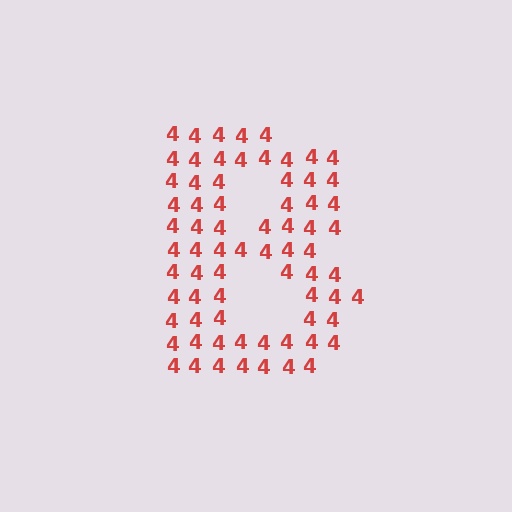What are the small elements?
The small elements are digit 4's.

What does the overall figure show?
The overall figure shows the letter B.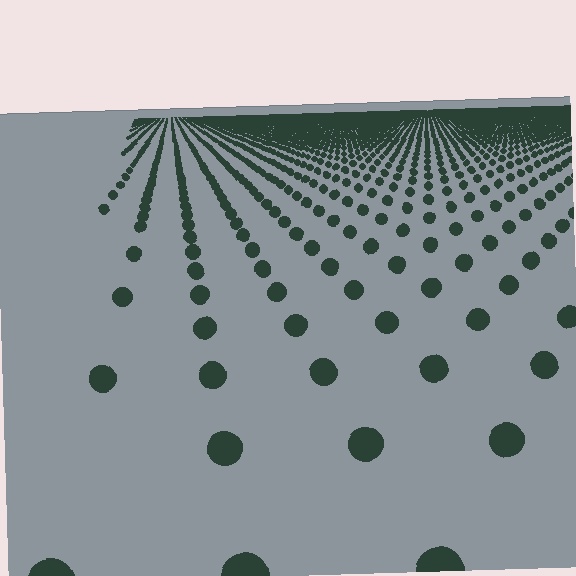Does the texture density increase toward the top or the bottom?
Density increases toward the top.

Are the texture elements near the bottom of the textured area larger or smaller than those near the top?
Larger. Near the bottom, elements are closer to the viewer and appear at a bigger on-screen size.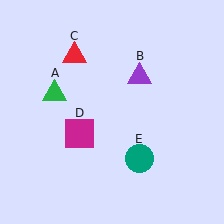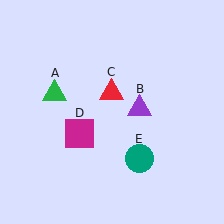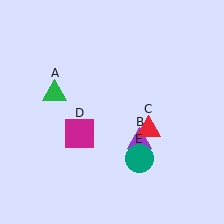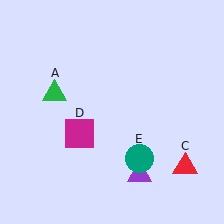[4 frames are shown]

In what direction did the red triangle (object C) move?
The red triangle (object C) moved down and to the right.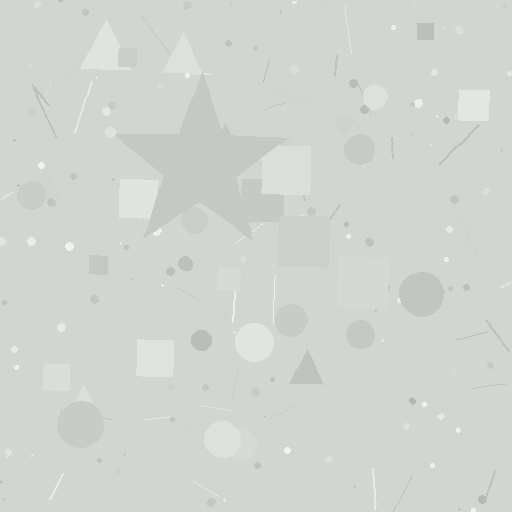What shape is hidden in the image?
A star is hidden in the image.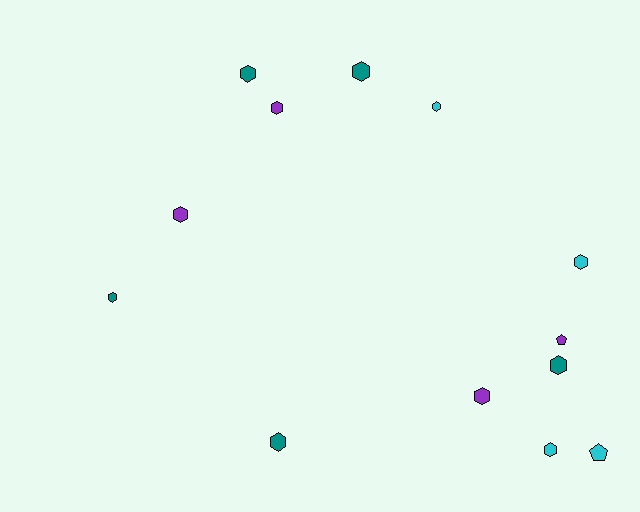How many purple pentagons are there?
There is 1 purple pentagon.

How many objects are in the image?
There are 13 objects.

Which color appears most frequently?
Teal, with 5 objects.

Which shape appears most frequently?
Hexagon, with 11 objects.